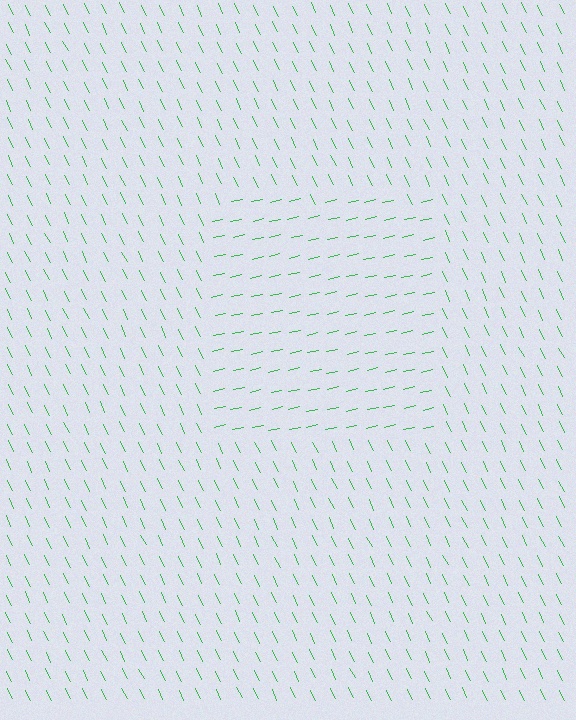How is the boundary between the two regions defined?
The boundary is defined purely by a change in line orientation (approximately 77 degrees difference). All lines are the same color and thickness.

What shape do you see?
I see a rectangle.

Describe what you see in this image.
The image is filled with small green line segments. A rectangle region in the image has lines oriented differently from the surrounding lines, creating a visible texture boundary.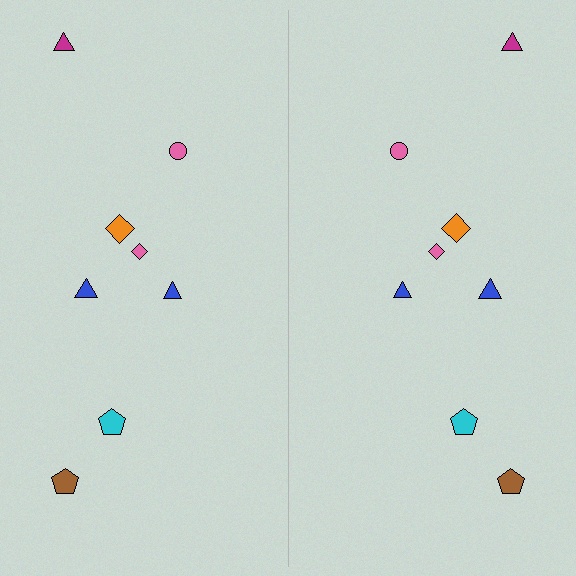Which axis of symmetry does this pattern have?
The pattern has a vertical axis of symmetry running through the center of the image.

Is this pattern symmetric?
Yes, this pattern has bilateral (reflection) symmetry.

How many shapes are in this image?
There are 16 shapes in this image.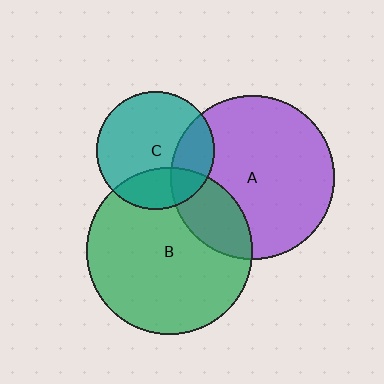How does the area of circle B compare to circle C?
Approximately 2.0 times.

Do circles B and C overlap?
Yes.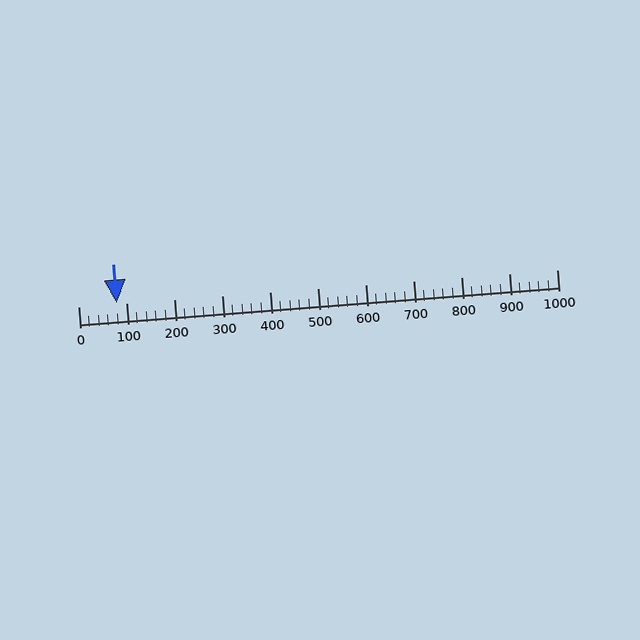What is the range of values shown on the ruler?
The ruler shows values from 0 to 1000.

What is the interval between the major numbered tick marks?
The major tick marks are spaced 100 units apart.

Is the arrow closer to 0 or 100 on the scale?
The arrow is closer to 100.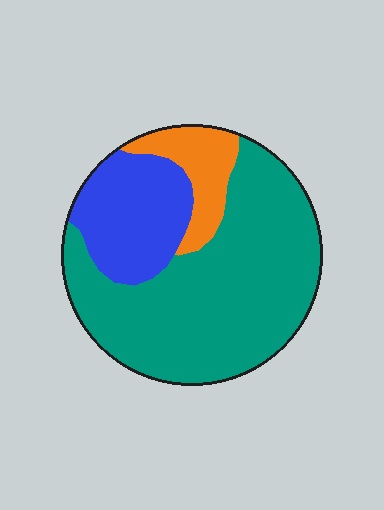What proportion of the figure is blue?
Blue takes up about one quarter (1/4) of the figure.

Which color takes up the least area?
Orange, at roughly 10%.